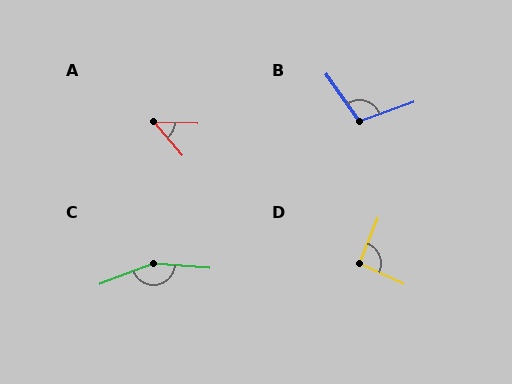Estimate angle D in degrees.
Approximately 92 degrees.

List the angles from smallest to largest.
A (48°), D (92°), B (106°), C (154°).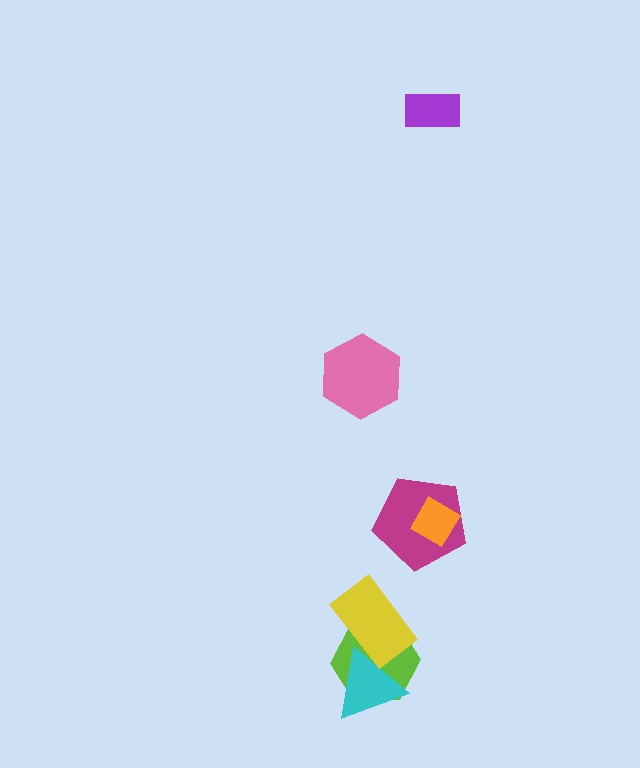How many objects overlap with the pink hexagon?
0 objects overlap with the pink hexagon.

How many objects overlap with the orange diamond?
1 object overlaps with the orange diamond.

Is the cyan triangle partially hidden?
Yes, it is partially covered by another shape.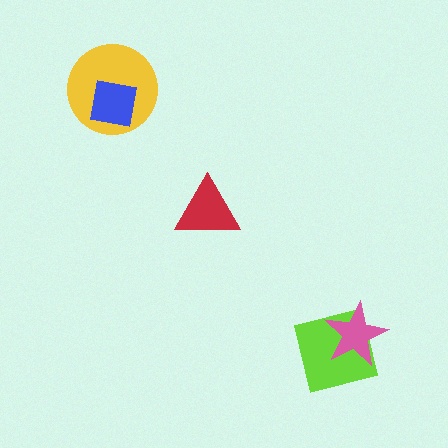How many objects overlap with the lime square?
1 object overlaps with the lime square.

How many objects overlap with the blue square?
1 object overlaps with the blue square.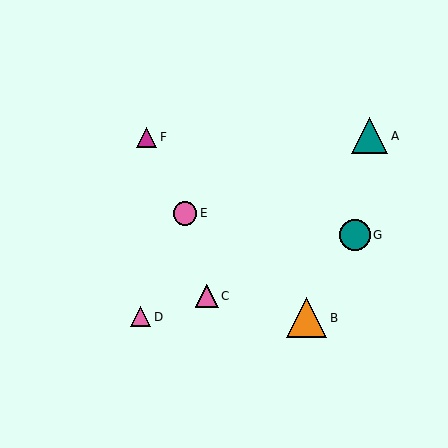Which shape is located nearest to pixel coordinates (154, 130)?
The magenta triangle (labeled F) at (147, 137) is nearest to that location.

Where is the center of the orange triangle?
The center of the orange triangle is at (307, 318).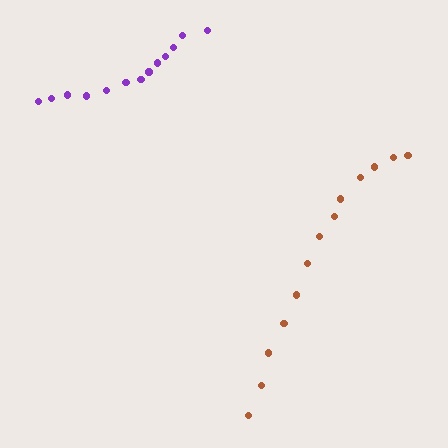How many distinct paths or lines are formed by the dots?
There are 2 distinct paths.